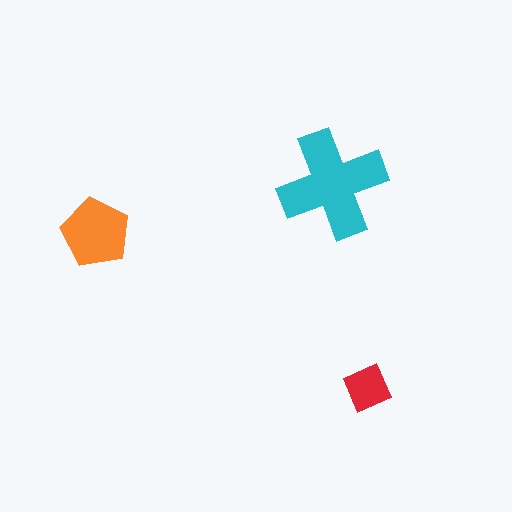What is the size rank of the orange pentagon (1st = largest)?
2nd.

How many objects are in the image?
There are 3 objects in the image.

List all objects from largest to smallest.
The cyan cross, the orange pentagon, the red diamond.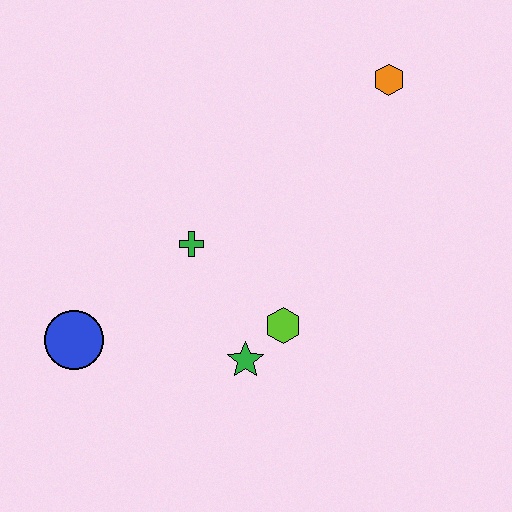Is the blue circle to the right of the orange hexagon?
No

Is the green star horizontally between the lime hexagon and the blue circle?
Yes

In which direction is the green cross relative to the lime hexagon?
The green cross is to the left of the lime hexagon.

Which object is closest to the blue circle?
The green cross is closest to the blue circle.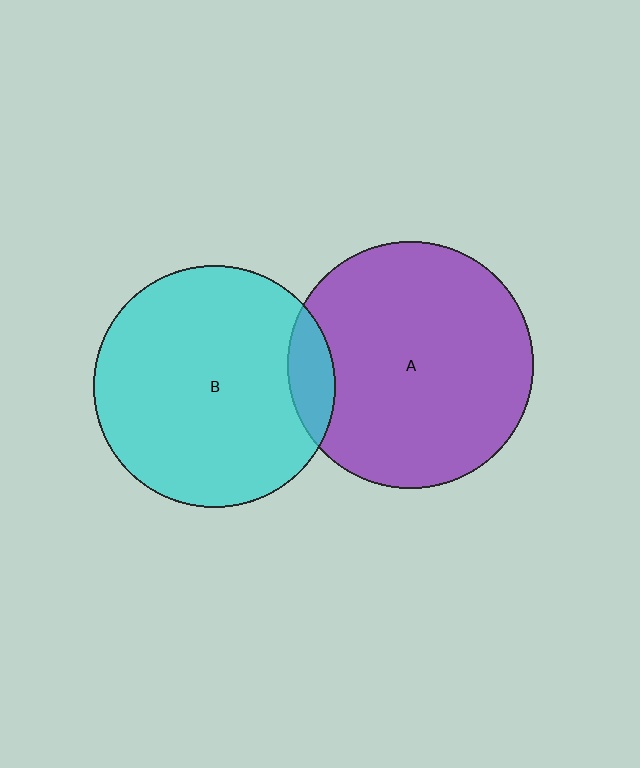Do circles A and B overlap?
Yes.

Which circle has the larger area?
Circle A (purple).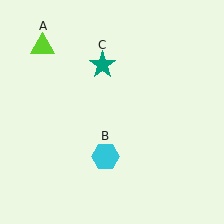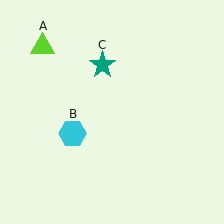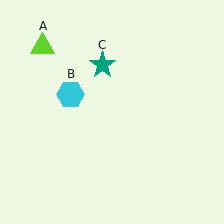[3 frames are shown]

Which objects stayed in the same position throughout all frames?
Lime triangle (object A) and teal star (object C) remained stationary.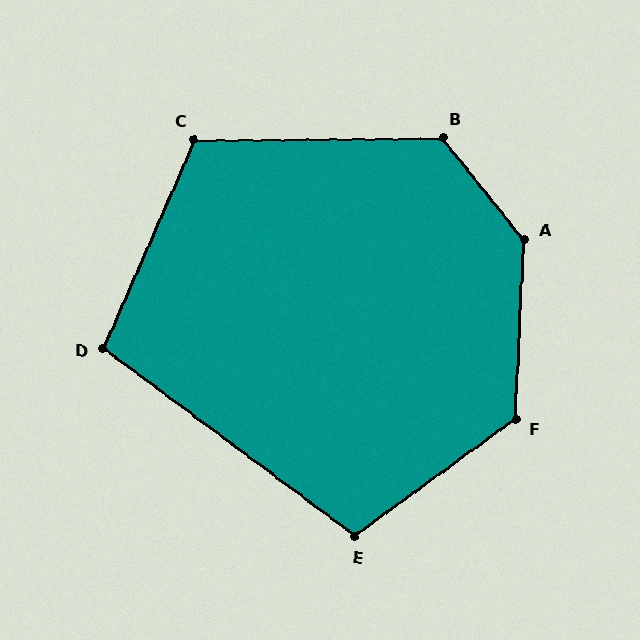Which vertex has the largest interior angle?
A, at approximately 138 degrees.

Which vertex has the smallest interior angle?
D, at approximately 103 degrees.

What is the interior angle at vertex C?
Approximately 114 degrees (obtuse).